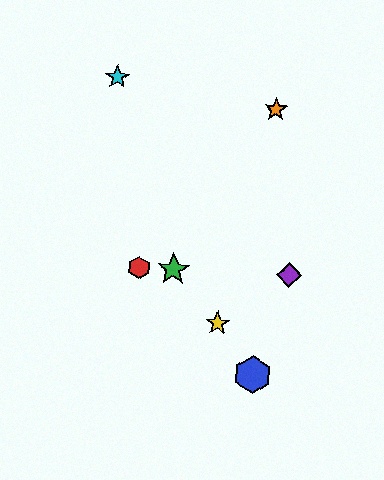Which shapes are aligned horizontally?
The red hexagon, the green star, the purple diamond are aligned horizontally.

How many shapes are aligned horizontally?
3 shapes (the red hexagon, the green star, the purple diamond) are aligned horizontally.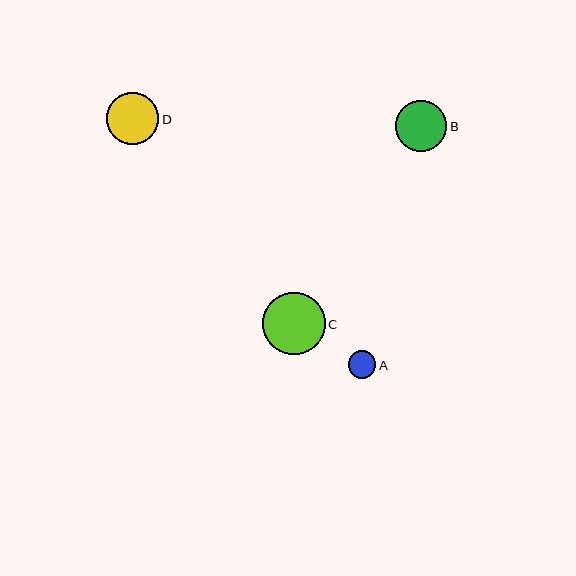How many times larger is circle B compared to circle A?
Circle B is approximately 1.8 times the size of circle A.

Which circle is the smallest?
Circle A is the smallest with a size of approximately 28 pixels.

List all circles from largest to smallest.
From largest to smallest: C, D, B, A.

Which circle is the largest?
Circle C is the largest with a size of approximately 62 pixels.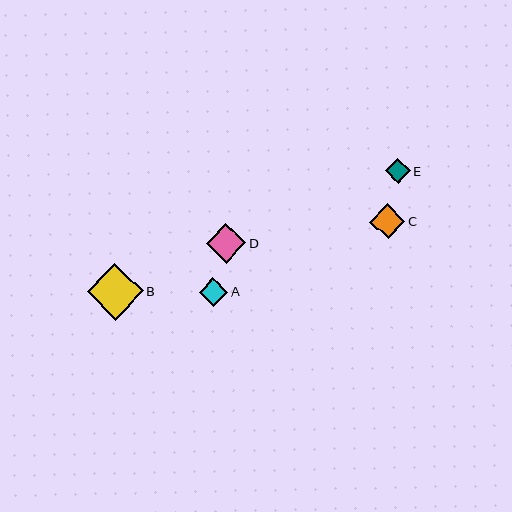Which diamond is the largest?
Diamond B is the largest with a size of approximately 56 pixels.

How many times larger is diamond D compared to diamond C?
Diamond D is approximately 1.1 times the size of diamond C.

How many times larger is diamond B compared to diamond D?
Diamond B is approximately 1.4 times the size of diamond D.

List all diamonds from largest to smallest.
From largest to smallest: B, D, C, A, E.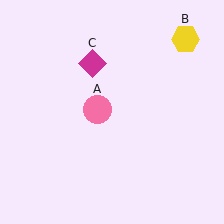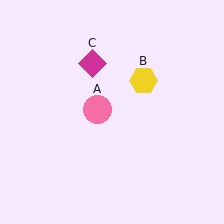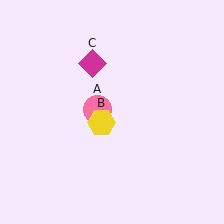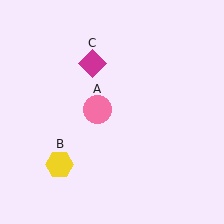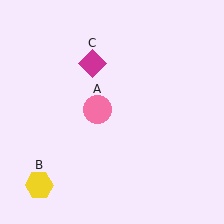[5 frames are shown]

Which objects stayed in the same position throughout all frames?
Pink circle (object A) and magenta diamond (object C) remained stationary.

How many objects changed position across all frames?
1 object changed position: yellow hexagon (object B).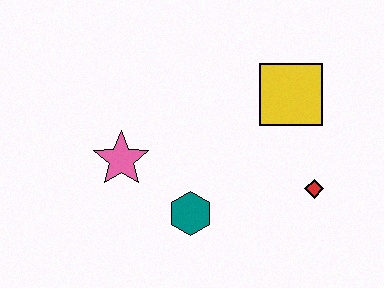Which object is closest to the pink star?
The teal hexagon is closest to the pink star.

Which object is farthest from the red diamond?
The pink star is farthest from the red diamond.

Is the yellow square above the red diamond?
Yes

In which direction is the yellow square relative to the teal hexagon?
The yellow square is above the teal hexagon.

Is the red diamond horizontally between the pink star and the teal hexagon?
No